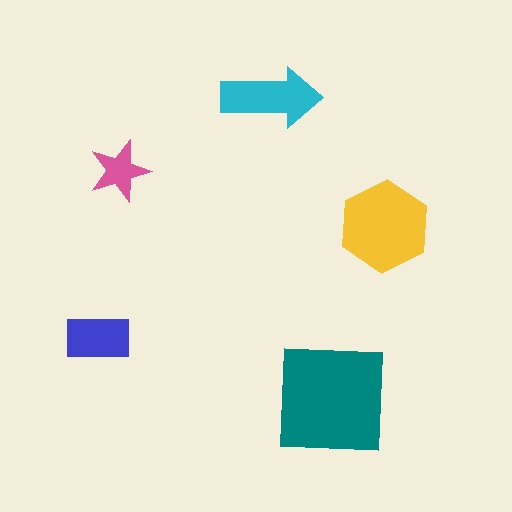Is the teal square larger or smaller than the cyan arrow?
Larger.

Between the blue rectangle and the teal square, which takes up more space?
The teal square.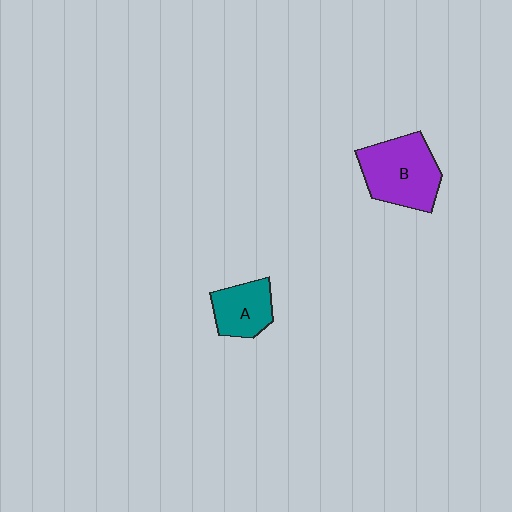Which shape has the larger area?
Shape B (purple).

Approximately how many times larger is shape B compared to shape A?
Approximately 1.6 times.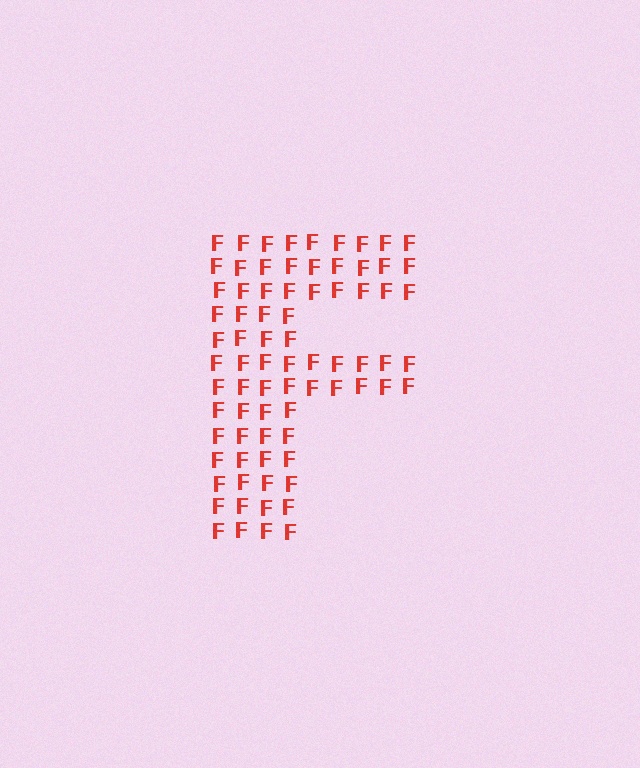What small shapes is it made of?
It is made of small letter F's.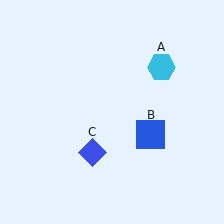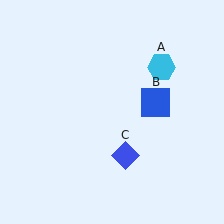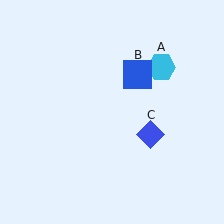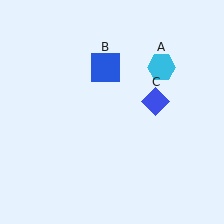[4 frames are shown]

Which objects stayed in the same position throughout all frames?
Cyan hexagon (object A) remained stationary.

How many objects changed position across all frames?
2 objects changed position: blue square (object B), blue diamond (object C).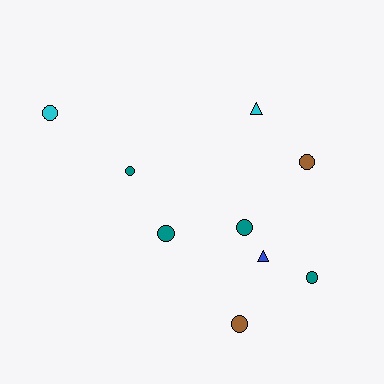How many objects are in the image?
There are 9 objects.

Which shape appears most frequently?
Circle, with 7 objects.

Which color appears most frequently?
Teal, with 4 objects.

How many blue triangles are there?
There is 1 blue triangle.